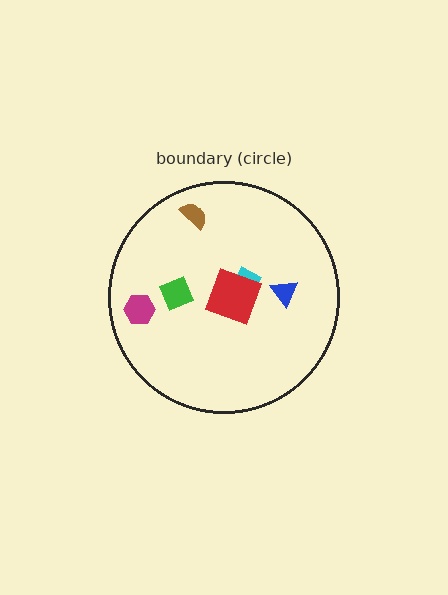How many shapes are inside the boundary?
6 inside, 0 outside.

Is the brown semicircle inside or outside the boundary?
Inside.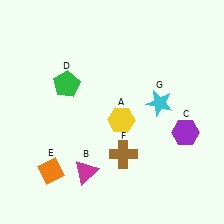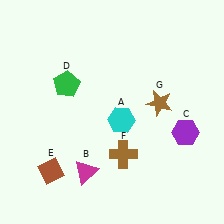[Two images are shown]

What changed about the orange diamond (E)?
In Image 1, E is orange. In Image 2, it changed to brown.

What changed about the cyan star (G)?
In Image 1, G is cyan. In Image 2, it changed to brown.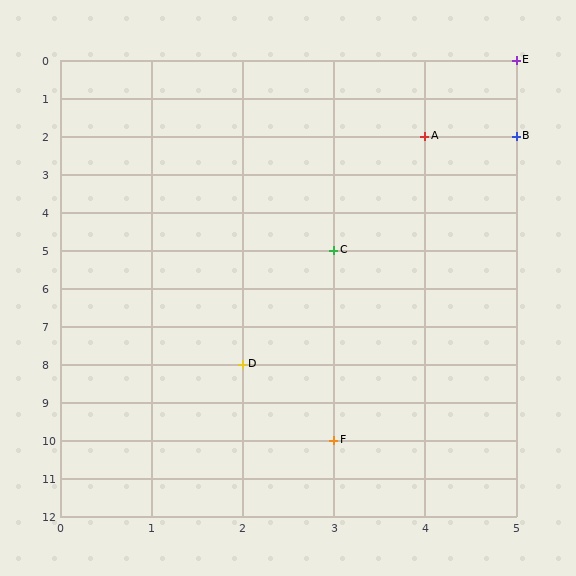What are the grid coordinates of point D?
Point D is at grid coordinates (2, 8).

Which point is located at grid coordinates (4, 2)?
Point A is at (4, 2).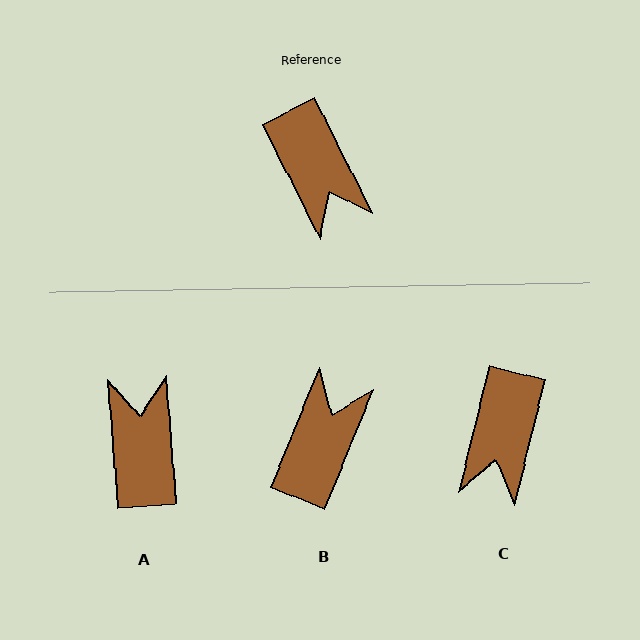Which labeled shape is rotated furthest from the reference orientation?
A, about 158 degrees away.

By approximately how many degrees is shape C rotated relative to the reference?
Approximately 40 degrees clockwise.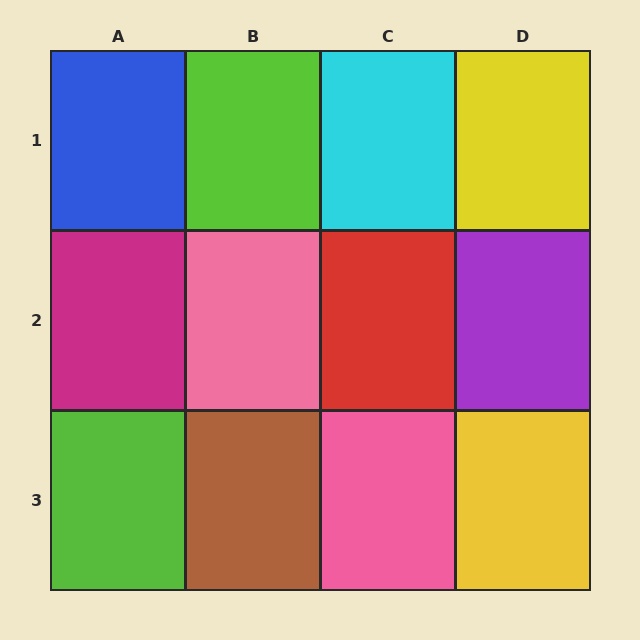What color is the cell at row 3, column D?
Yellow.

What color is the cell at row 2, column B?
Pink.